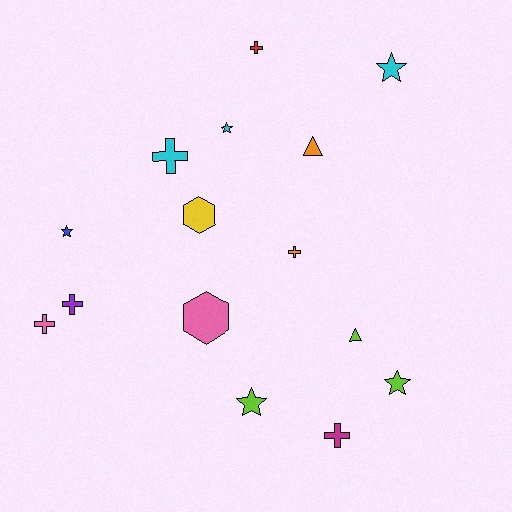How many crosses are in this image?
There are 6 crosses.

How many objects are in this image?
There are 15 objects.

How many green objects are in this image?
There are no green objects.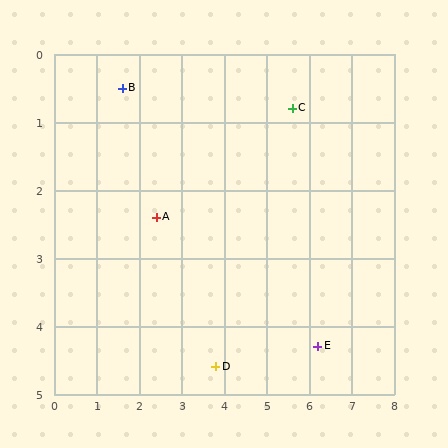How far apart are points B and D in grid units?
Points B and D are about 4.7 grid units apart.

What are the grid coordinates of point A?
Point A is at approximately (2.4, 2.4).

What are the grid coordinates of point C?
Point C is at approximately (5.6, 0.8).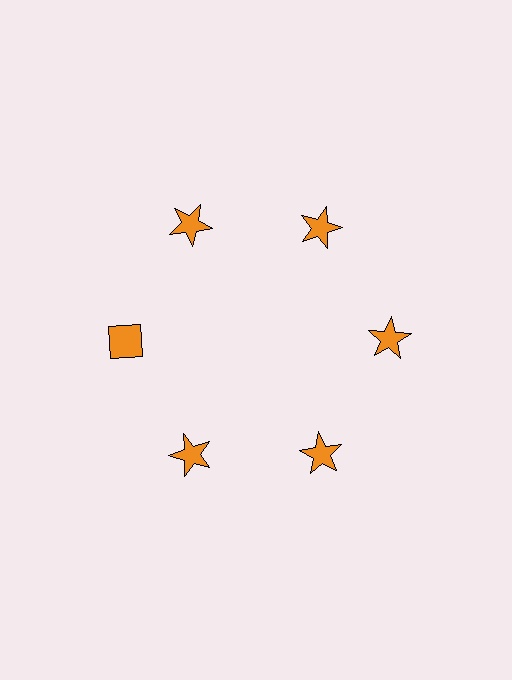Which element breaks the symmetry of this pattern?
The orange diamond at roughly the 9 o'clock position breaks the symmetry. All other shapes are orange stars.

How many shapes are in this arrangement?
There are 6 shapes arranged in a ring pattern.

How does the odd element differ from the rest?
It has a different shape: diamond instead of star.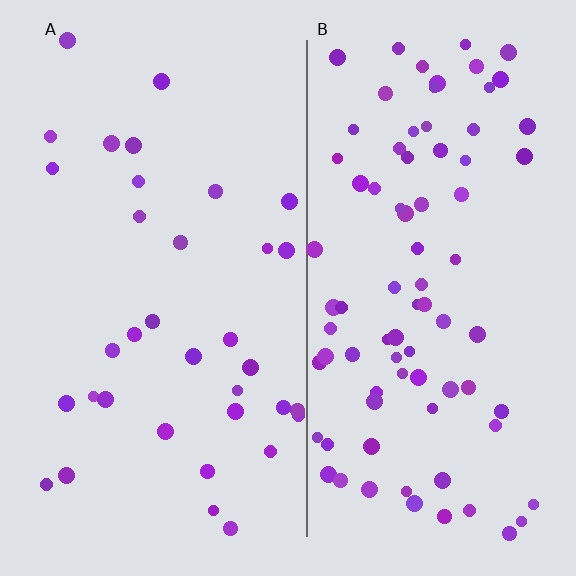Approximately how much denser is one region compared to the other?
Approximately 2.4× — region B over region A.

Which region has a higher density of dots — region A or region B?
B (the right).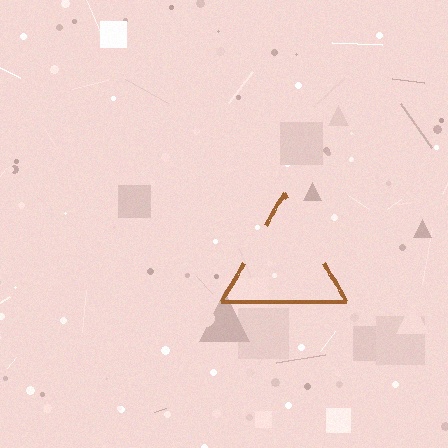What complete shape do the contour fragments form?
The contour fragments form a triangle.